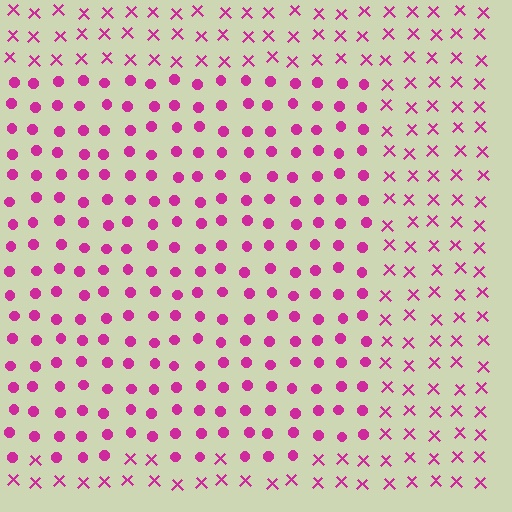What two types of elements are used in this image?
The image uses circles inside the rectangle region and X marks outside it.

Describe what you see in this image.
The image is filled with small magenta elements arranged in a uniform grid. A rectangle-shaped region contains circles, while the surrounding area contains X marks. The boundary is defined purely by the change in element shape.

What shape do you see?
I see a rectangle.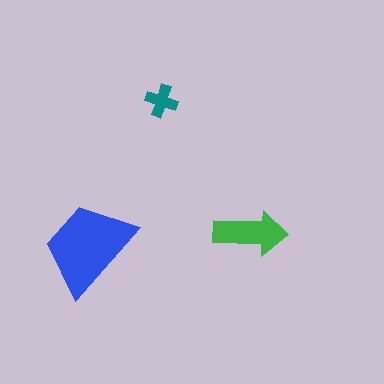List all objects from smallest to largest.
The teal cross, the green arrow, the blue trapezoid.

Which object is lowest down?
The blue trapezoid is bottommost.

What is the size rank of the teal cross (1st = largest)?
3rd.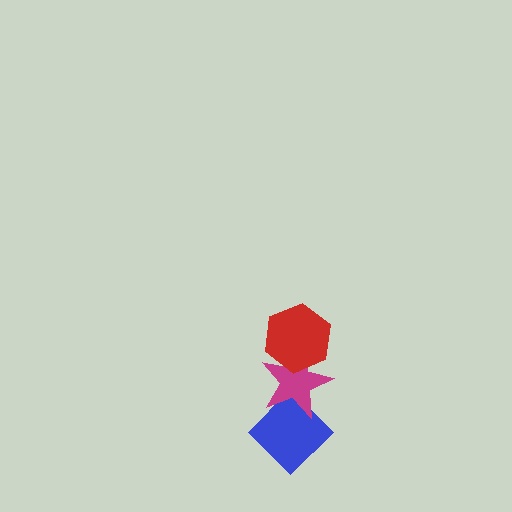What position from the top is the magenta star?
The magenta star is 2nd from the top.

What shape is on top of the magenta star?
The red hexagon is on top of the magenta star.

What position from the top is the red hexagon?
The red hexagon is 1st from the top.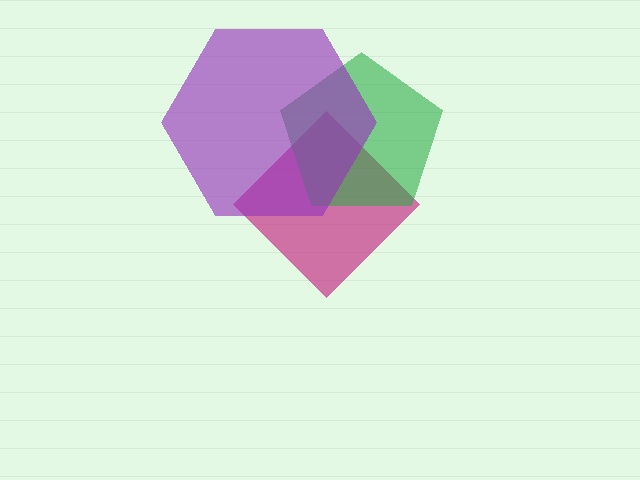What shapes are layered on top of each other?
The layered shapes are: a magenta diamond, a green pentagon, a purple hexagon.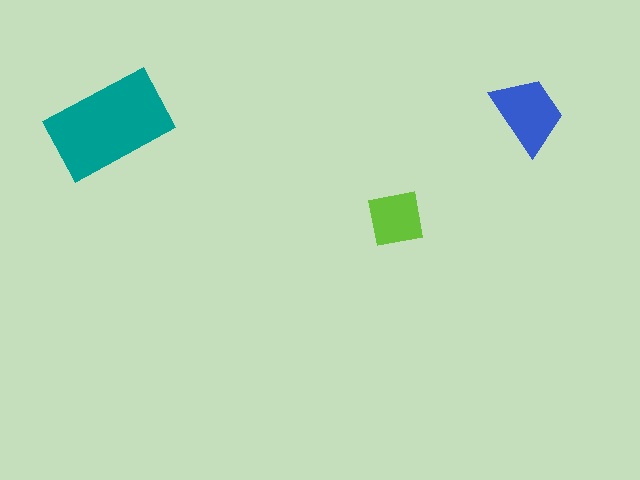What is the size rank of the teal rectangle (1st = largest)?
1st.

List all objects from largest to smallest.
The teal rectangle, the blue trapezoid, the lime square.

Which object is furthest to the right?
The blue trapezoid is rightmost.